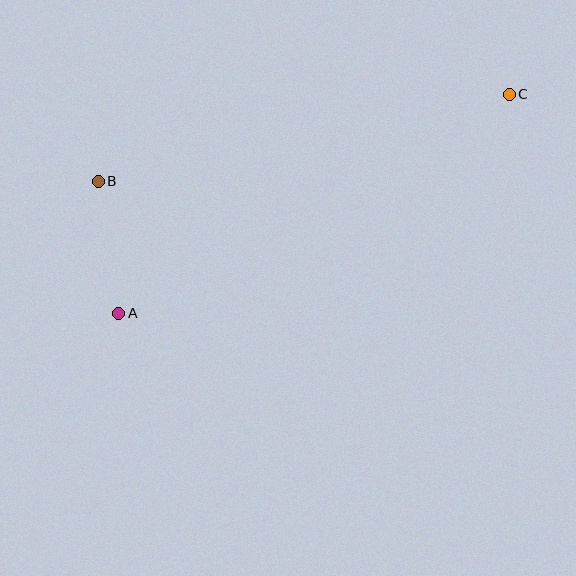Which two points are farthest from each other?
Points A and C are farthest from each other.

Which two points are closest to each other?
Points A and B are closest to each other.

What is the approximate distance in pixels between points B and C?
The distance between B and C is approximately 420 pixels.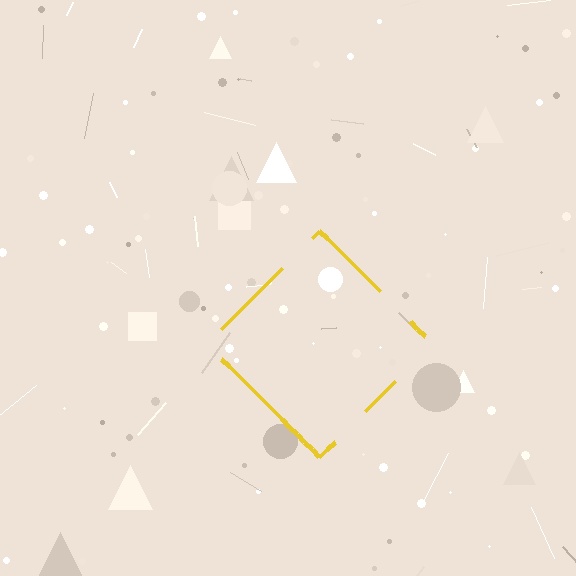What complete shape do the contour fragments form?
The contour fragments form a diamond.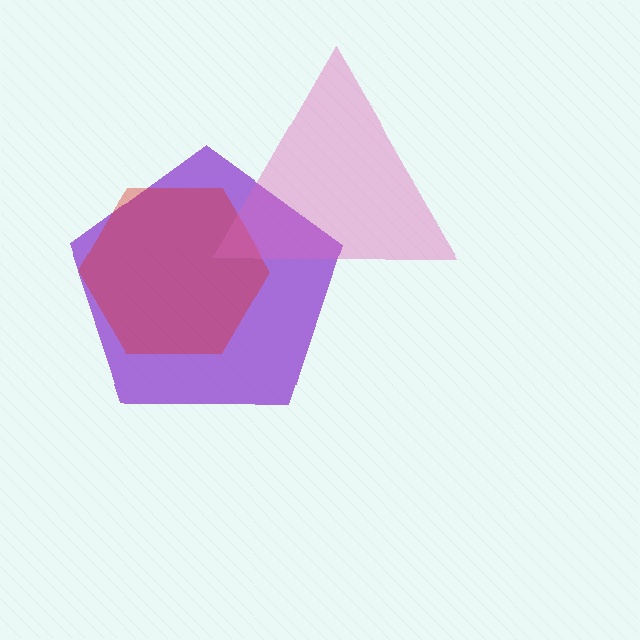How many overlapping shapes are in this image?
There are 3 overlapping shapes in the image.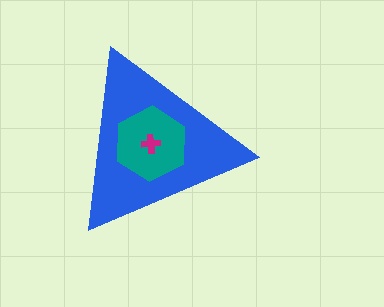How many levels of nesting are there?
3.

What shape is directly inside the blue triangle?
The teal hexagon.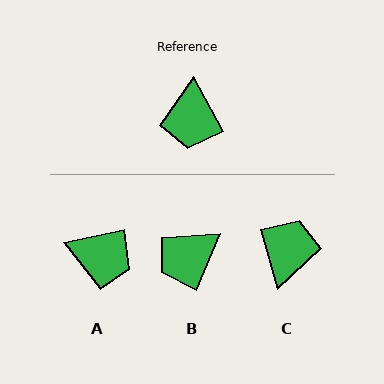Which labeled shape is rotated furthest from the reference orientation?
C, about 167 degrees away.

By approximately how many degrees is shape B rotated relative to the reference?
Approximately 52 degrees clockwise.